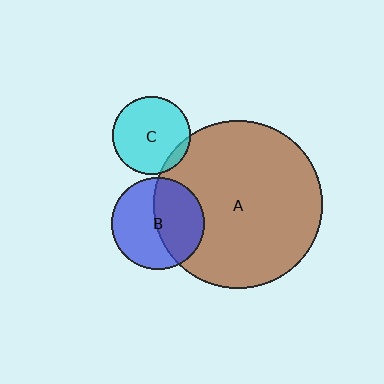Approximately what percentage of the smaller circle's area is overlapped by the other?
Approximately 10%.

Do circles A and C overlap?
Yes.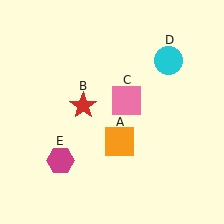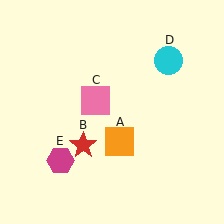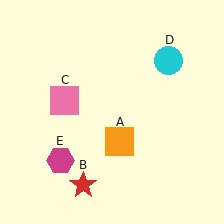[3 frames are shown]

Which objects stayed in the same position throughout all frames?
Orange square (object A) and cyan circle (object D) and magenta hexagon (object E) remained stationary.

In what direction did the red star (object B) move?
The red star (object B) moved down.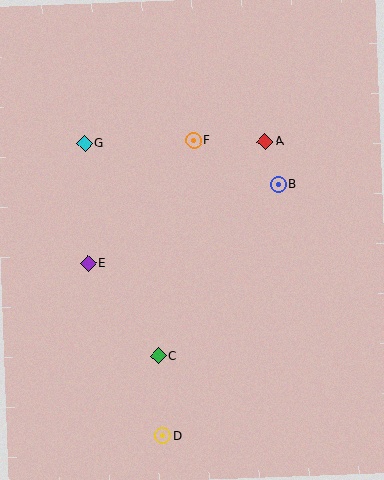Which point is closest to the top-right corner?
Point A is closest to the top-right corner.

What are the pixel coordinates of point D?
Point D is at (163, 436).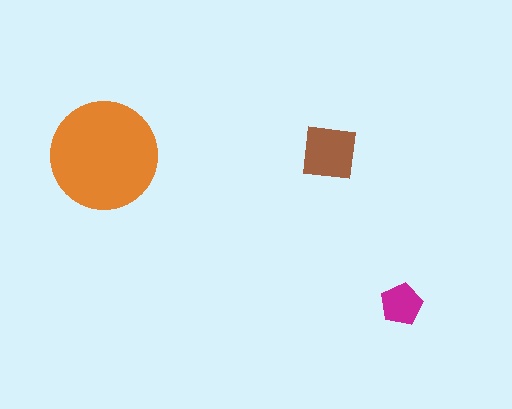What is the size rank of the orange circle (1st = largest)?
1st.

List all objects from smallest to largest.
The magenta pentagon, the brown square, the orange circle.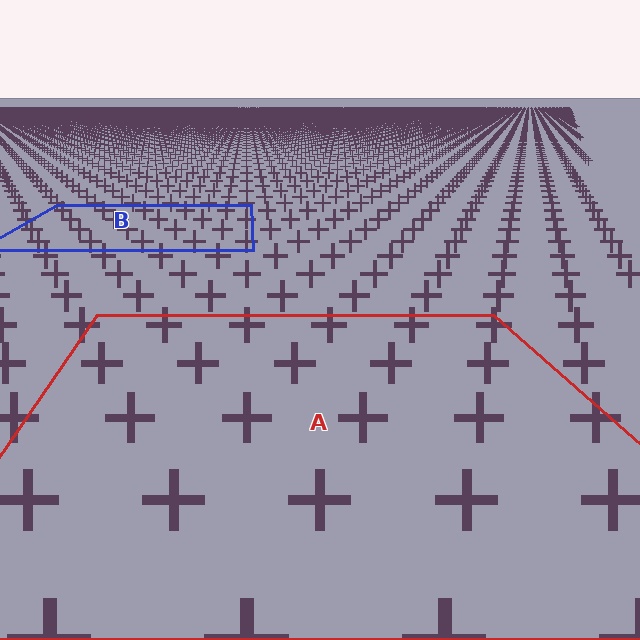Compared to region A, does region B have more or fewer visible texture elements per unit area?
Region B has more texture elements per unit area — they are packed more densely because it is farther away.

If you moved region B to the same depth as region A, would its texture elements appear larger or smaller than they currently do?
They would appear larger. At a closer depth, the same texture elements are projected at a bigger on-screen size.